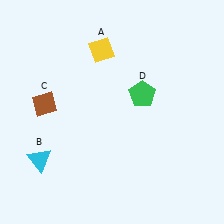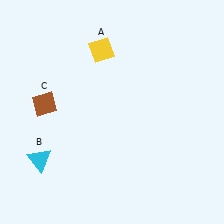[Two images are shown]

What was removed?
The green pentagon (D) was removed in Image 2.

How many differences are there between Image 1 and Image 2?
There is 1 difference between the two images.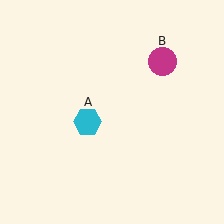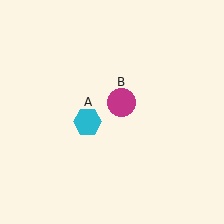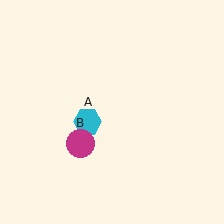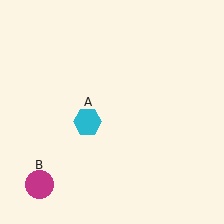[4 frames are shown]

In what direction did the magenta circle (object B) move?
The magenta circle (object B) moved down and to the left.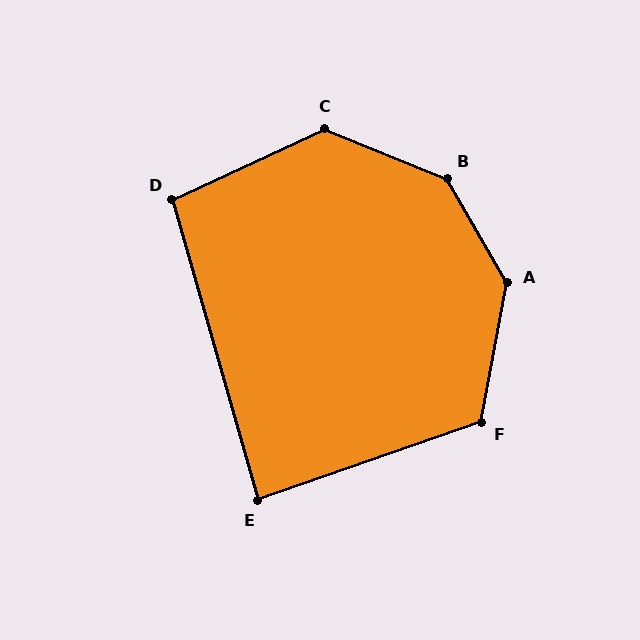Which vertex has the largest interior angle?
B, at approximately 141 degrees.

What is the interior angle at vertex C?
Approximately 134 degrees (obtuse).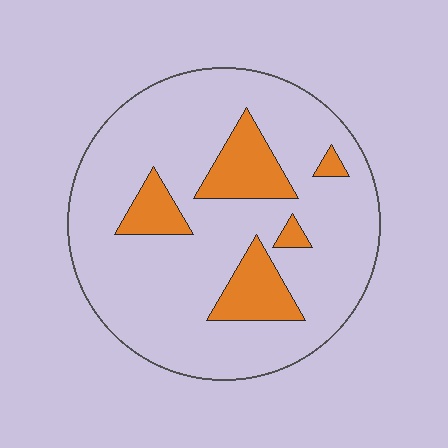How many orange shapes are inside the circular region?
5.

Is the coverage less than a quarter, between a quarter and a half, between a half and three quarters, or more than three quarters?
Less than a quarter.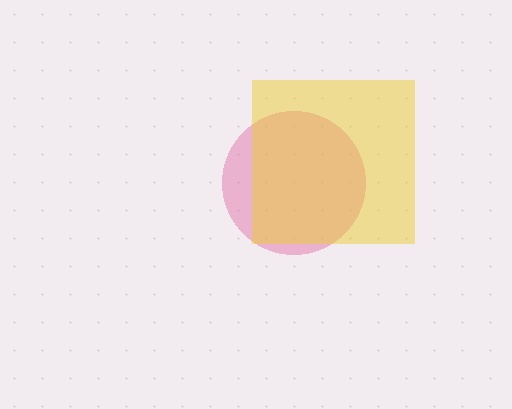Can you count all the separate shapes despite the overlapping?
Yes, there are 2 separate shapes.